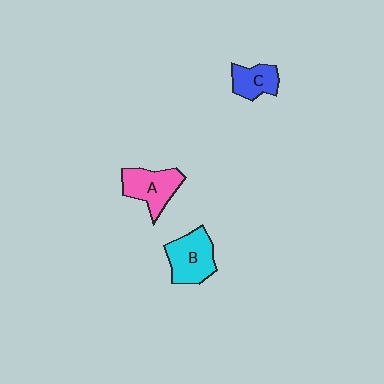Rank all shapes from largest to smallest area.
From largest to smallest: B (cyan), A (pink), C (blue).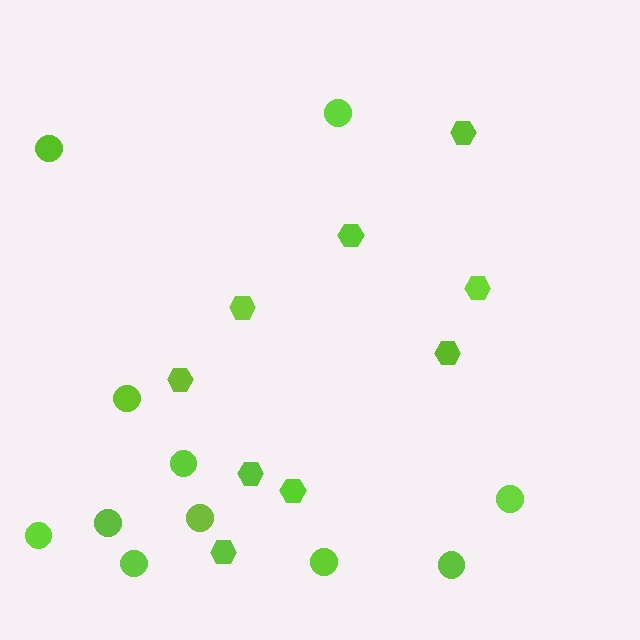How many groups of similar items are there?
There are 2 groups: one group of circles (11) and one group of hexagons (9).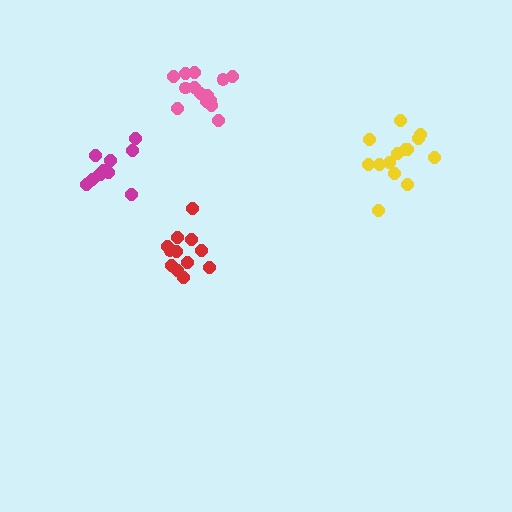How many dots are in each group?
Group 1: 12 dots, Group 2: 11 dots, Group 3: 14 dots, Group 4: 15 dots (52 total).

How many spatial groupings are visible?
There are 4 spatial groupings.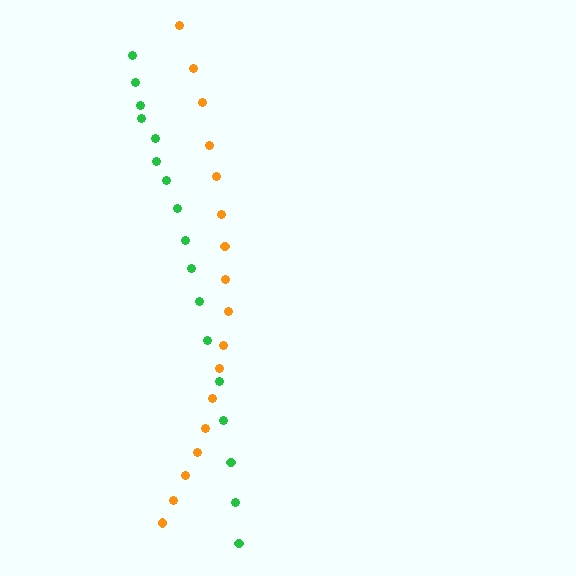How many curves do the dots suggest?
There are 2 distinct paths.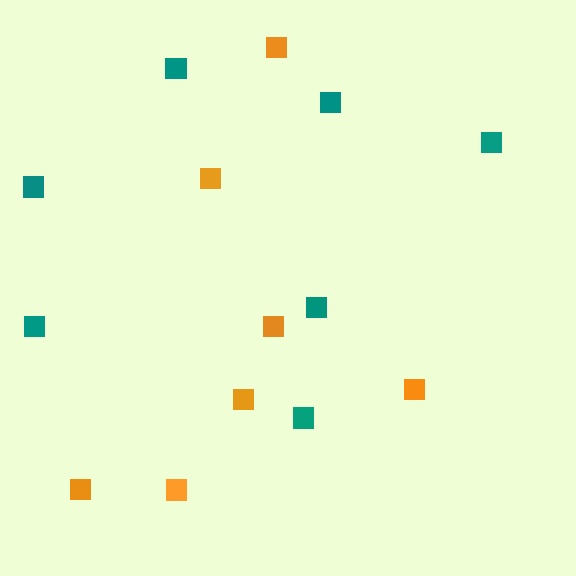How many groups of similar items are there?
There are 2 groups: one group of orange squares (7) and one group of teal squares (7).